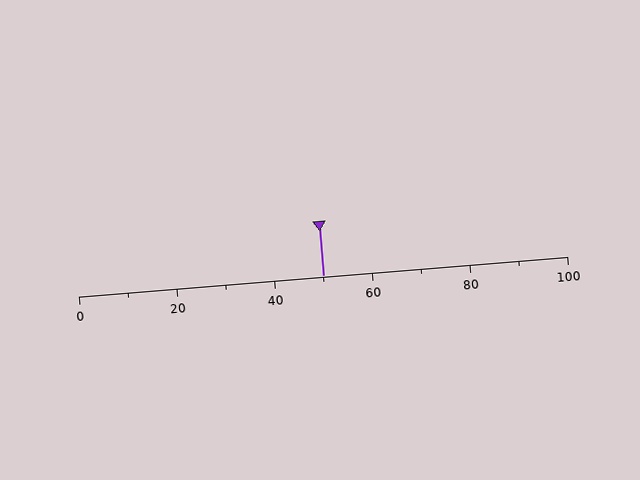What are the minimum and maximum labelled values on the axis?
The axis runs from 0 to 100.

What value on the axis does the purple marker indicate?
The marker indicates approximately 50.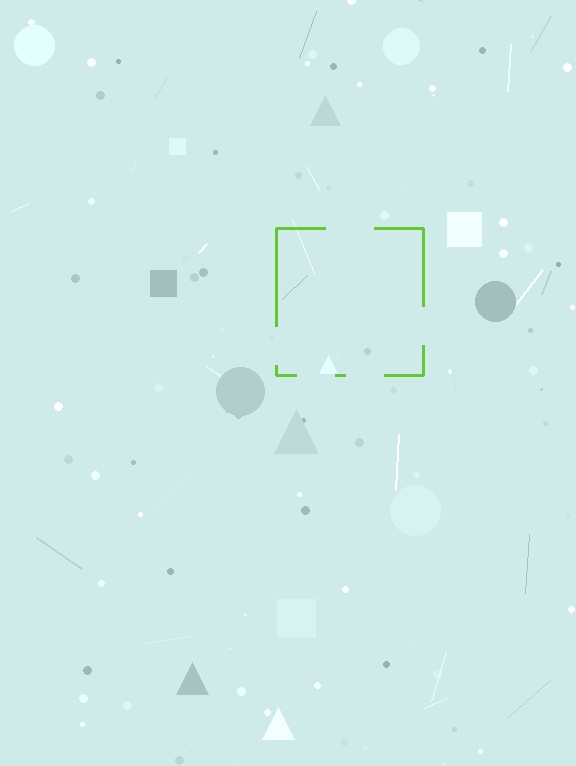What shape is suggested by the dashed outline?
The dashed outline suggests a square.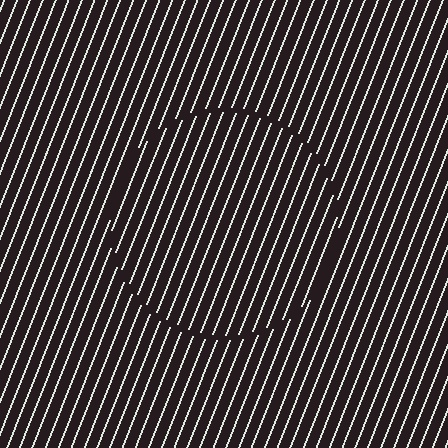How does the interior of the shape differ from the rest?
The interior of the shape contains the same grating, shifted by half a period — the contour is defined by the phase discontinuity where line-ends from the inner and outer gratings abut.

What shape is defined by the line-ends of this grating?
An illusory circle. The interior of the shape contains the same grating, shifted by half a period — the contour is defined by the phase discontinuity where line-ends from the inner and outer gratings abut.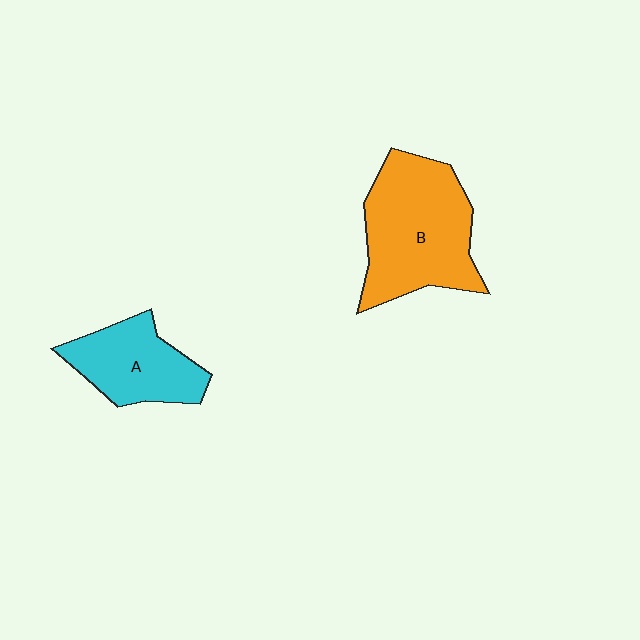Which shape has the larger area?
Shape B (orange).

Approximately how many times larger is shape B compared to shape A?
Approximately 1.6 times.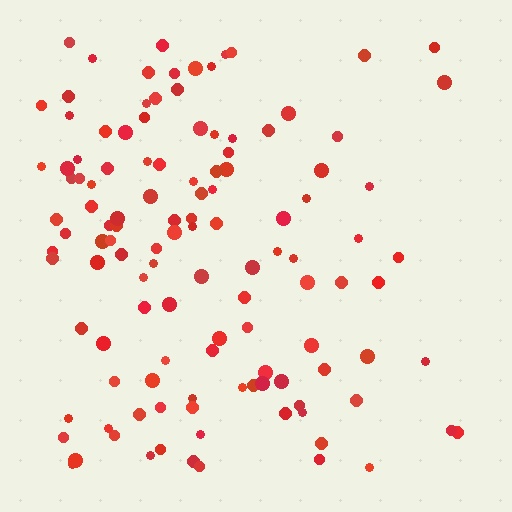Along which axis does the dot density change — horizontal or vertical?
Horizontal.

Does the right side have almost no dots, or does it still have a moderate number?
Still a moderate number, just noticeably fewer than the left.